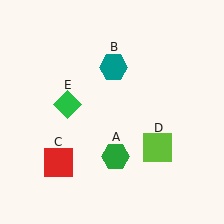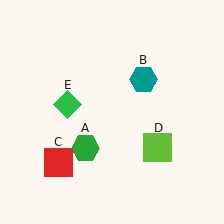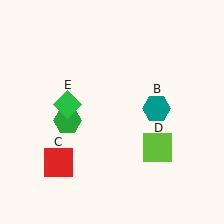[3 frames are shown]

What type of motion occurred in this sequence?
The green hexagon (object A), teal hexagon (object B) rotated clockwise around the center of the scene.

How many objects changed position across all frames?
2 objects changed position: green hexagon (object A), teal hexagon (object B).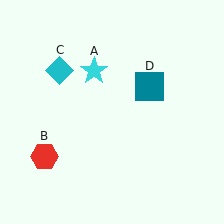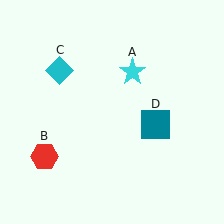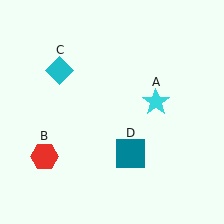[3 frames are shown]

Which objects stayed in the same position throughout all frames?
Red hexagon (object B) and cyan diamond (object C) remained stationary.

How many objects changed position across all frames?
2 objects changed position: cyan star (object A), teal square (object D).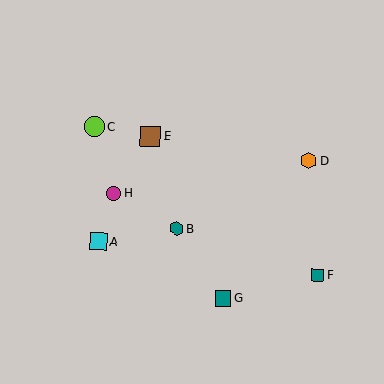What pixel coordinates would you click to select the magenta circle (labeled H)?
Click at (113, 193) to select the magenta circle H.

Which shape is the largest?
The lime circle (labeled C) is the largest.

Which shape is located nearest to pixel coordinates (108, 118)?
The lime circle (labeled C) at (94, 127) is nearest to that location.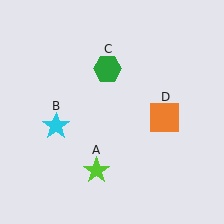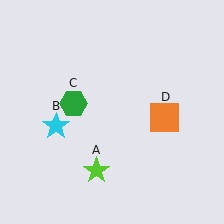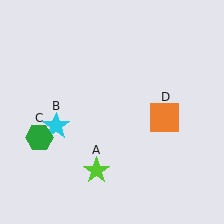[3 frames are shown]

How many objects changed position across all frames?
1 object changed position: green hexagon (object C).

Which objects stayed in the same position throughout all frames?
Lime star (object A) and cyan star (object B) and orange square (object D) remained stationary.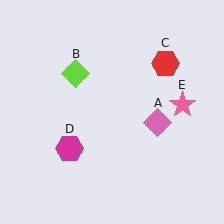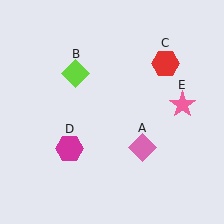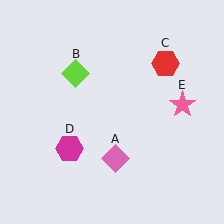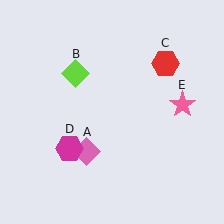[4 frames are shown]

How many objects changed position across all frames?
1 object changed position: pink diamond (object A).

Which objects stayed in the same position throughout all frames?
Lime diamond (object B) and red hexagon (object C) and magenta hexagon (object D) and pink star (object E) remained stationary.